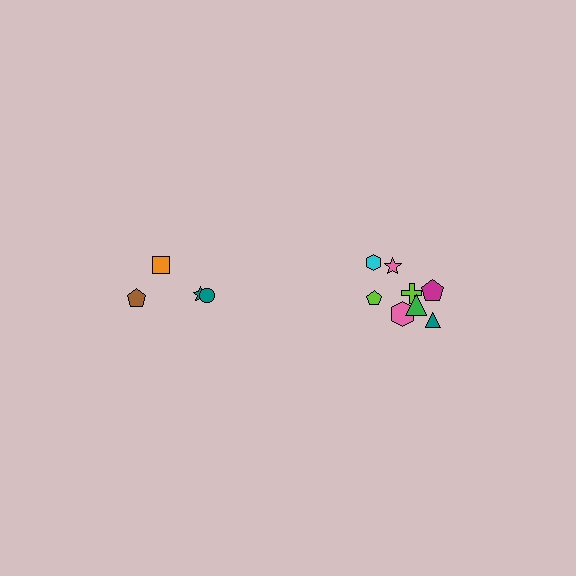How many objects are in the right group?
There are 8 objects.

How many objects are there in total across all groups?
There are 12 objects.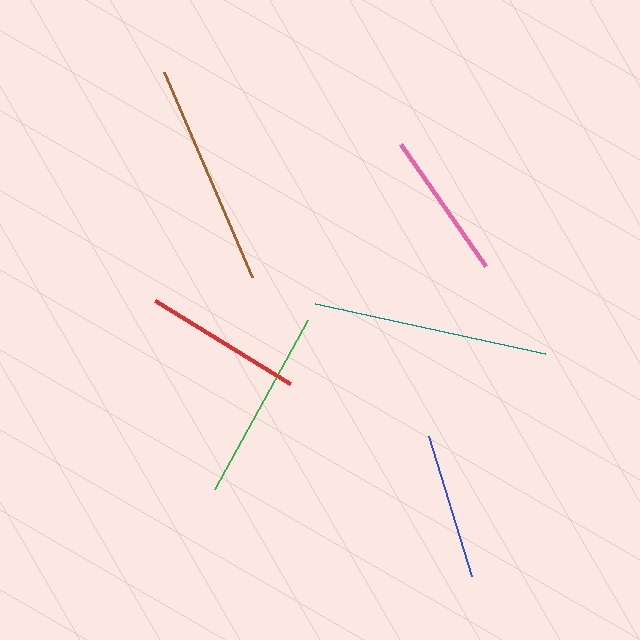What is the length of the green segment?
The green segment is approximately 193 pixels long.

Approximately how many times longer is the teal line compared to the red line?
The teal line is approximately 1.5 times the length of the red line.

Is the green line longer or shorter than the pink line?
The green line is longer than the pink line.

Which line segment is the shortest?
The blue line is the shortest at approximately 147 pixels.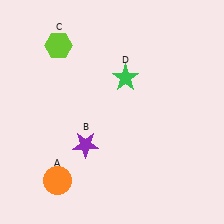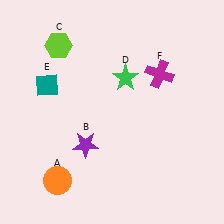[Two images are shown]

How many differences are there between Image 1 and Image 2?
There are 2 differences between the two images.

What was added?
A teal diamond (E), a magenta cross (F) were added in Image 2.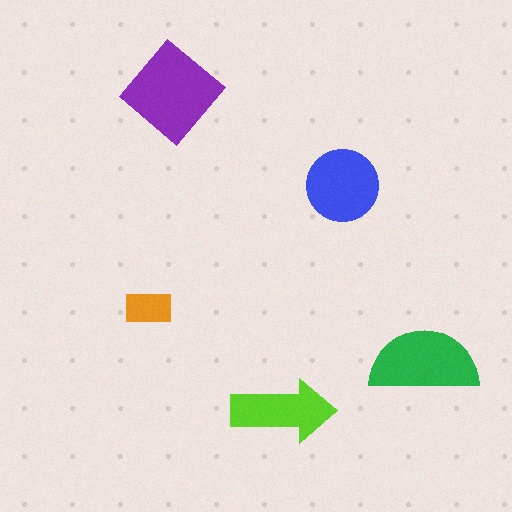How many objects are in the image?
There are 5 objects in the image.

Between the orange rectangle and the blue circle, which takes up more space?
The blue circle.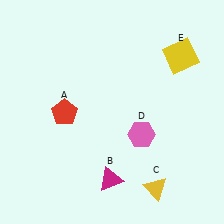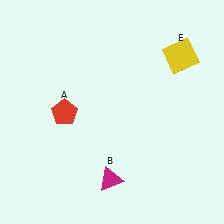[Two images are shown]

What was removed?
The pink hexagon (D), the yellow triangle (C) were removed in Image 2.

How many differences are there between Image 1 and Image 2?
There are 2 differences between the two images.